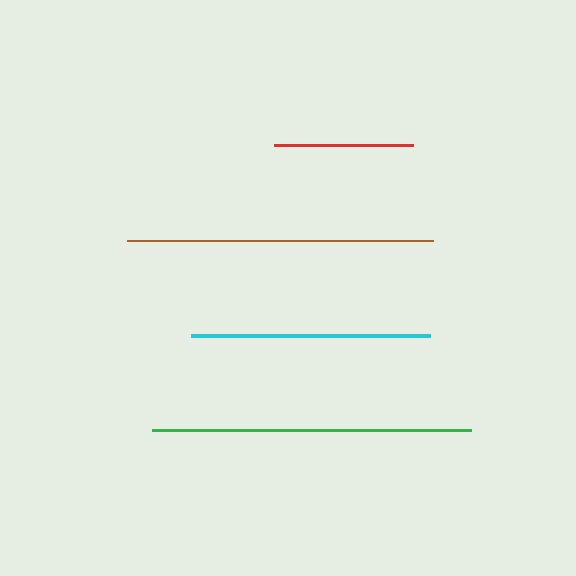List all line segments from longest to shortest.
From longest to shortest: green, brown, cyan, red.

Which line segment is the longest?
The green line is the longest at approximately 319 pixels.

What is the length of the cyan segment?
The cyan segment is approximately 239 pixels long.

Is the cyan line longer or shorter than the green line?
The green line is longer than the cyan line.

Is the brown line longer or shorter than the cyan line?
The brown line is longer than the cyan line.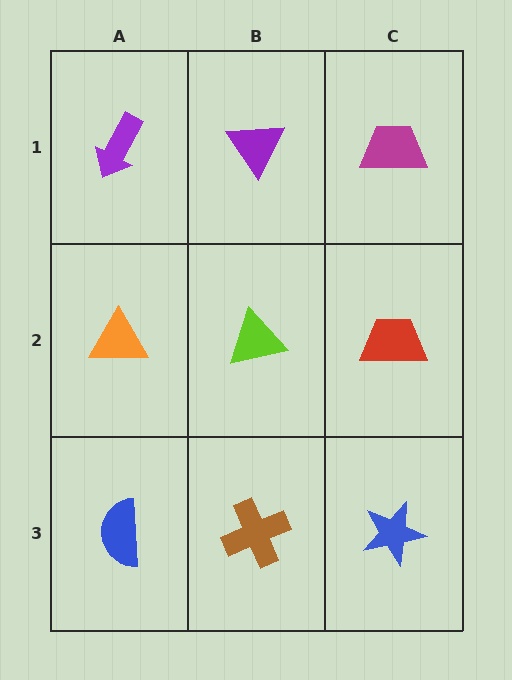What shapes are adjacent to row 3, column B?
A lime triangle (row 2, column B), a blue semicircle (row 3, column A), a blue star (row 3, column C).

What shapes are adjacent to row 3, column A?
An orange triangle (row 2, column A), a brown cross (row 3, column B).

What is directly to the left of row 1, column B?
A purple arrow.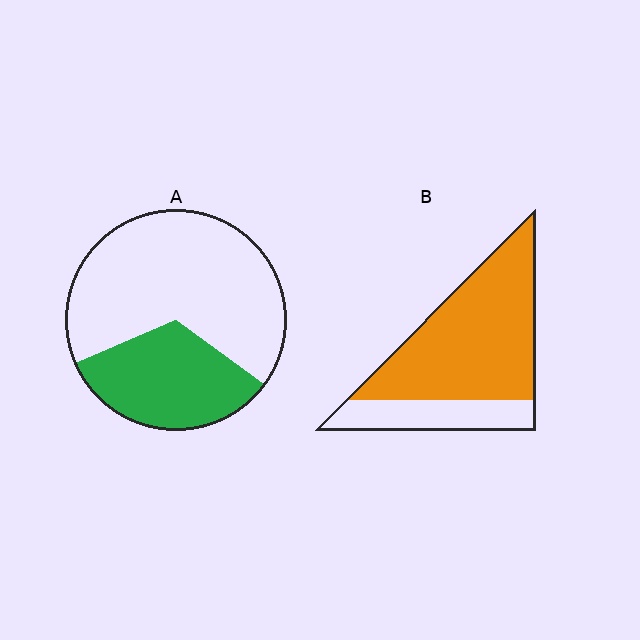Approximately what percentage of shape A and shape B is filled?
A is approximately 35% and B is approximately 75%.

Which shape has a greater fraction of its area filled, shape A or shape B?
Shape B.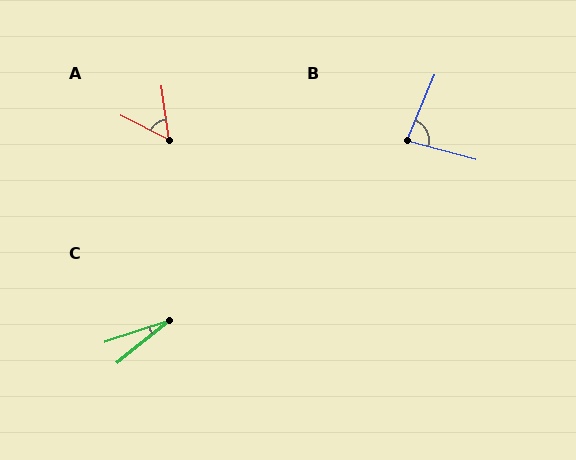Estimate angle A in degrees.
Approximately 56 degrees.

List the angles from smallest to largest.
C (20°), A (56°), B (82°).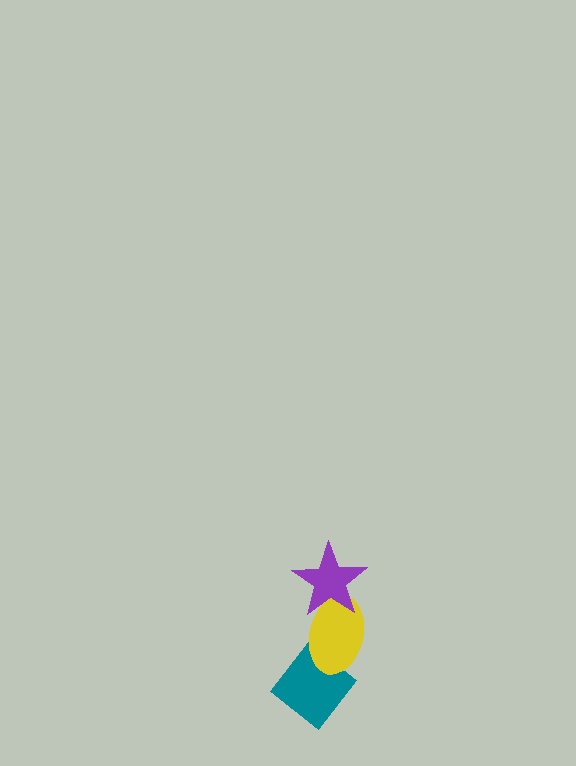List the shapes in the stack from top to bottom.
From top to bottom: the purple star, the yellow ellipse, the teal diamond.